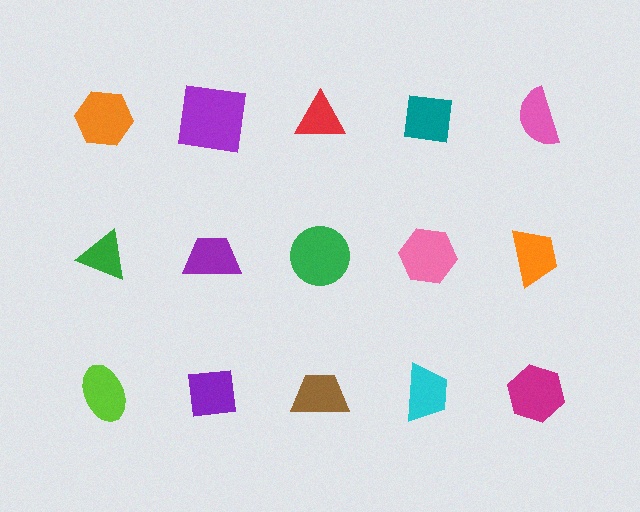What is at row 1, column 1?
An orange hexagon.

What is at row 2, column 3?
A green circle.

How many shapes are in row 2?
5 shapes.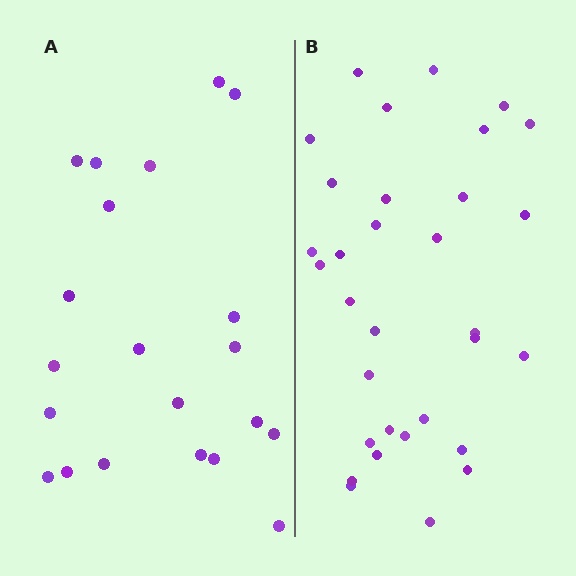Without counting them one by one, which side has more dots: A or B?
Region B (the right region) has more dots.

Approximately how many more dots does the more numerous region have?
Region B has roughly 12 or so more dots than region A.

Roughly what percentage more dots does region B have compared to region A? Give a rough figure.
About 50% more.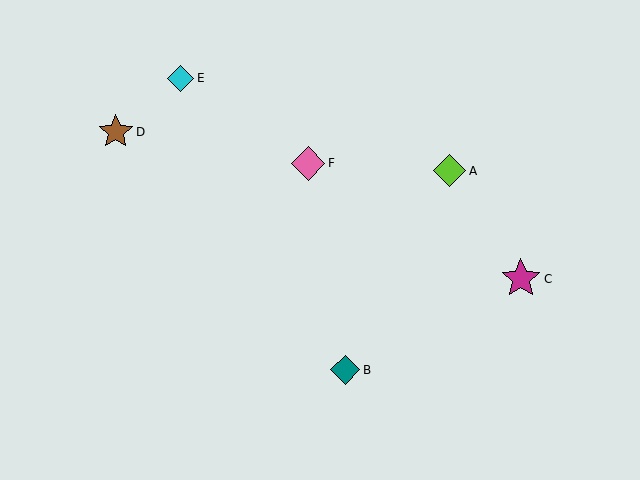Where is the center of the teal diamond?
The center of the teal diamond is at (345, 370).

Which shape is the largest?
The magenta star (labeled C) is the largest.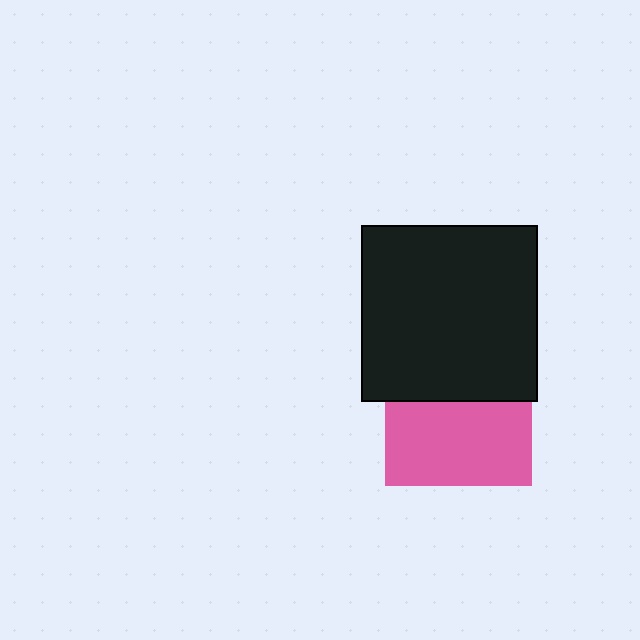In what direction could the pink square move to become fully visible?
The pink square could move down. That would shift it out from behind the black square entirely.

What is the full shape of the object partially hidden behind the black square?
The partially hidden object is a pink square.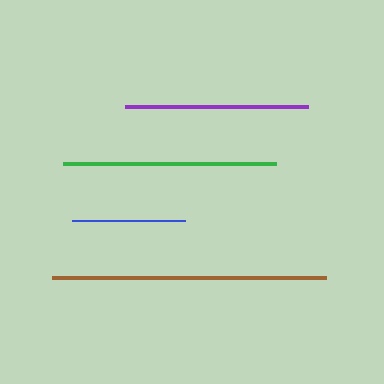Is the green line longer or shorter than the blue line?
The green line is longer than the blue line.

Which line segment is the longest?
The brown line is the longest at approximately 274 pixels.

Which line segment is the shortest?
The blue line is the shortest at approximately 113 pixels.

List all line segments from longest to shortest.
From longest to shortest: brown, green, purple, blue.